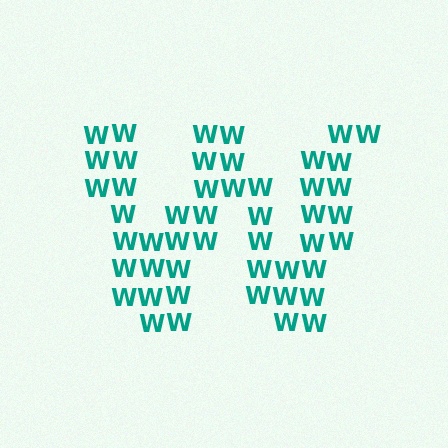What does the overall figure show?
The overall figure shows the letter W.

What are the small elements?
The small elements are letter W's.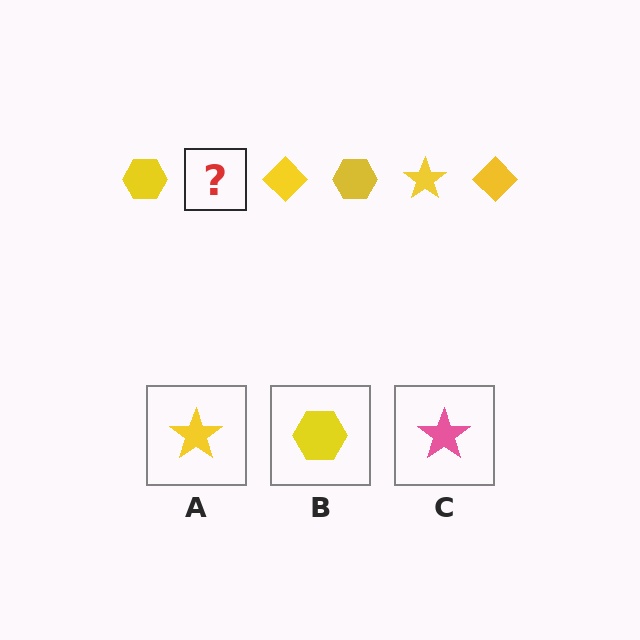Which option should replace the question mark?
Option A.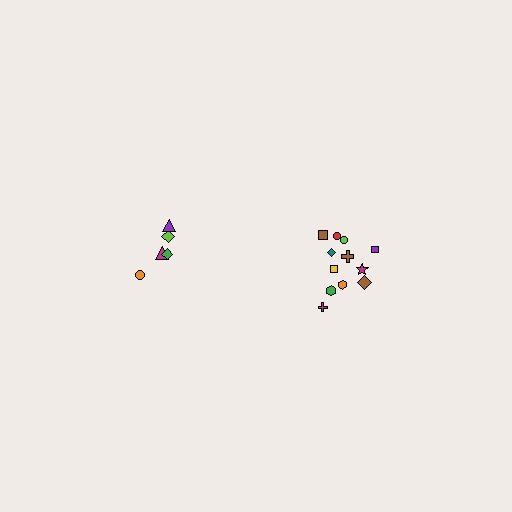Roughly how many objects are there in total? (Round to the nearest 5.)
Roughly 15 objects in total.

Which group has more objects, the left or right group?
The right group.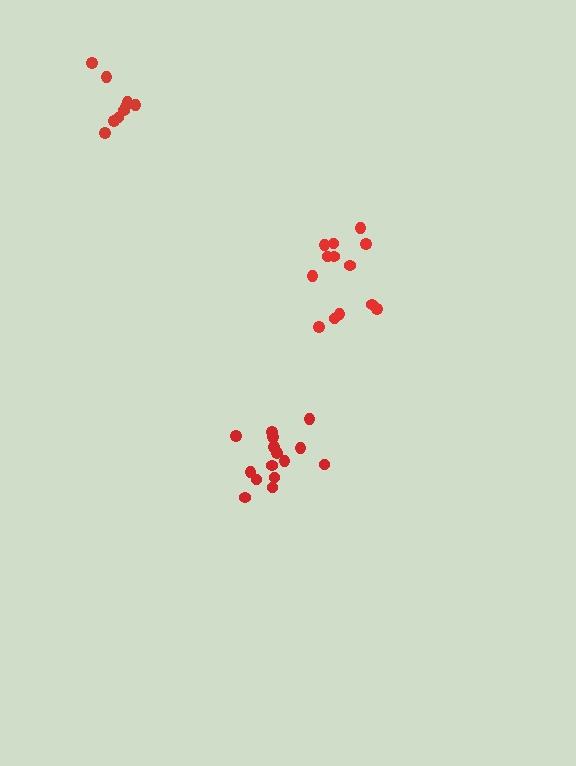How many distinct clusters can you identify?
There are 3 distinct clusters.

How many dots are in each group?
Group 1: 13 dots, Group 2: 9 dots, Group 3: 15 dots (37 total).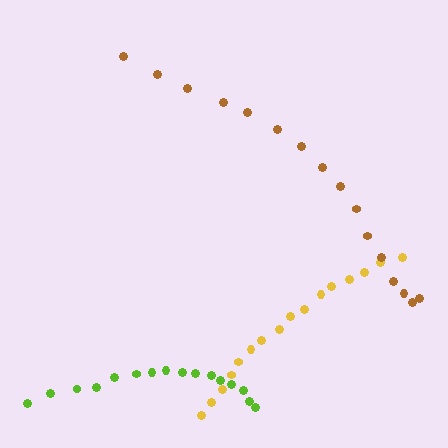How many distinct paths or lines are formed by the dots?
There are 3 distinct paths.